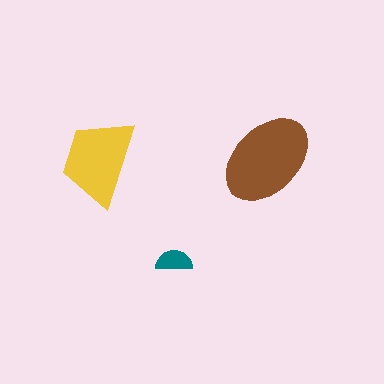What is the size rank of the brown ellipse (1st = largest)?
1st.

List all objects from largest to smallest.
The brown ellipse, the yellow trapezoid, the teal semicircle.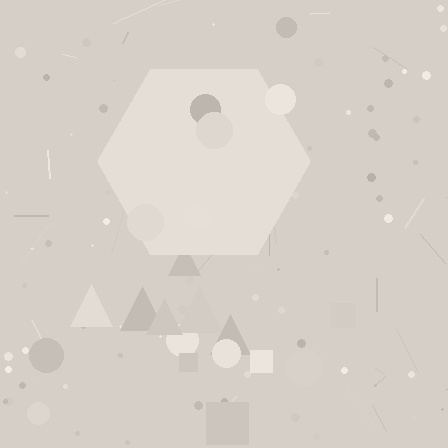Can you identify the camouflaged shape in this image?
The camouflaged shape is a hexagon.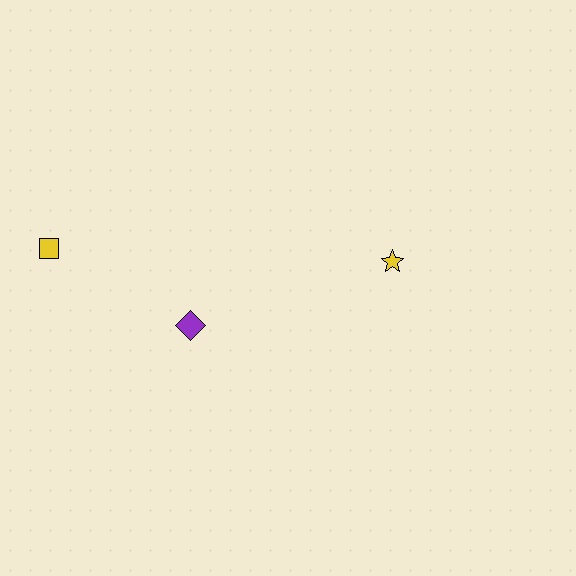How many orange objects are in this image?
There are no orange objects.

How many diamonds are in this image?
There is 1 diamond.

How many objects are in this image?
There are 3 objects.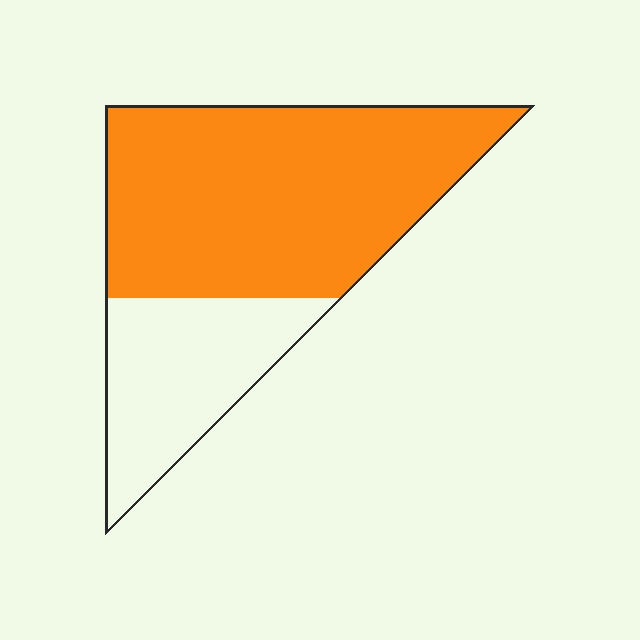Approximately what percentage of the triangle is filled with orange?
Approximately 70%.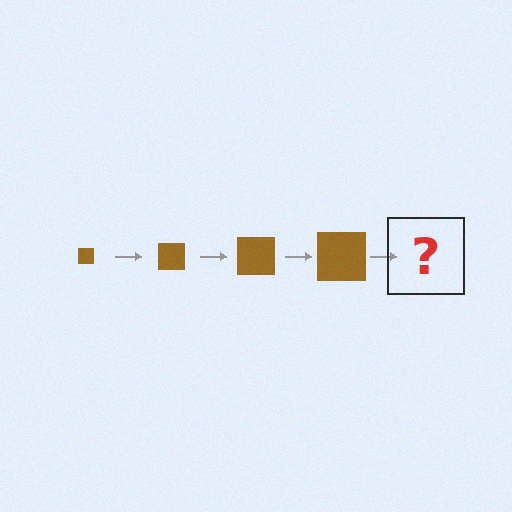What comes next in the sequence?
The next element should be a brown square, larger than the previous one.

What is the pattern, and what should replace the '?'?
The pattern is that the square gets progressively larger each step. The '?' should be a brown square, larger than the previous one.